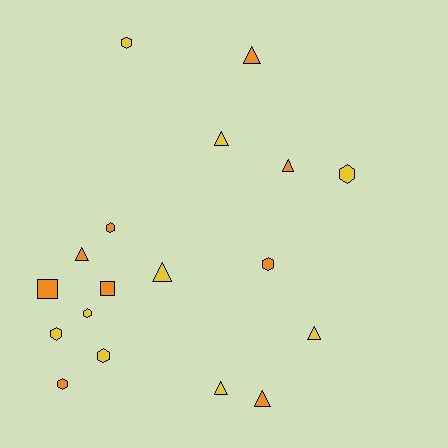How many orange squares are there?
There are 2 orange squares.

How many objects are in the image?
There are 18 objects.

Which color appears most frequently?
Orange, with 9 objects.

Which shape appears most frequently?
Hexagon, with 8 objects.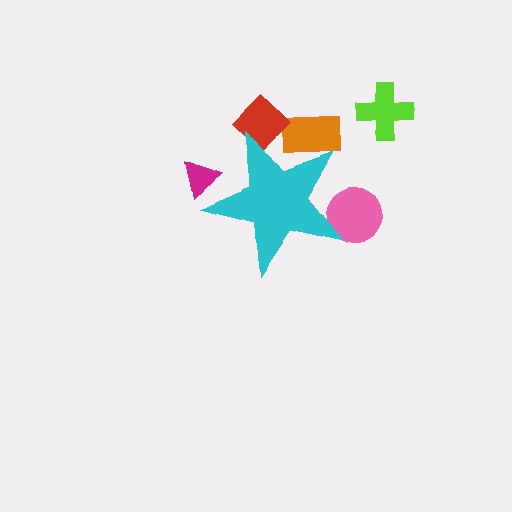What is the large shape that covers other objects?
A cyan star.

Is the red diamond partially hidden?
Yes, the red diamond is partially hidden behind the cyan star.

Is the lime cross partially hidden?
No, the lime cross is fully visible.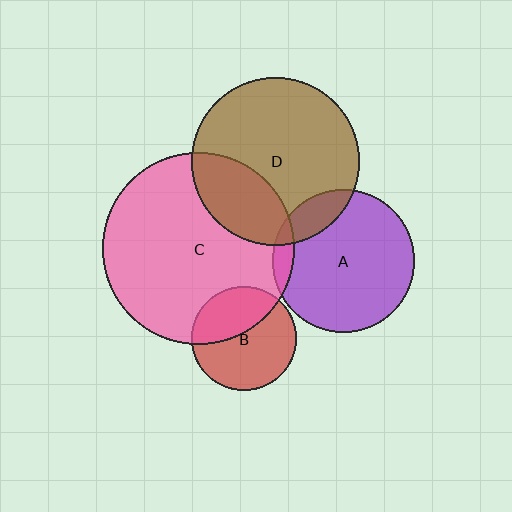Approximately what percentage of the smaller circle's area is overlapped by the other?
Approximately 15%.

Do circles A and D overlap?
Yes.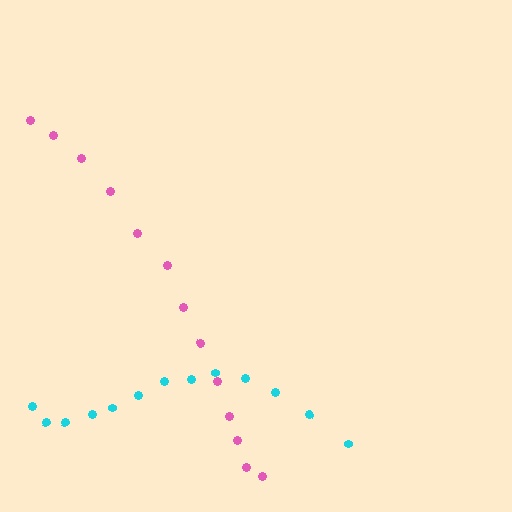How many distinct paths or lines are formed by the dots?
There are 2 distinct paths.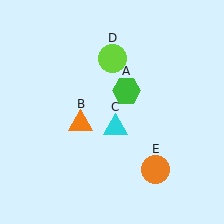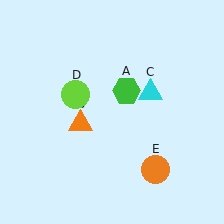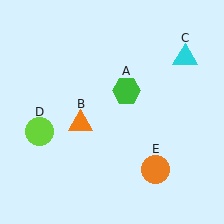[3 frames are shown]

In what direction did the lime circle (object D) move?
The lime circle (object D) moved down and to the left.